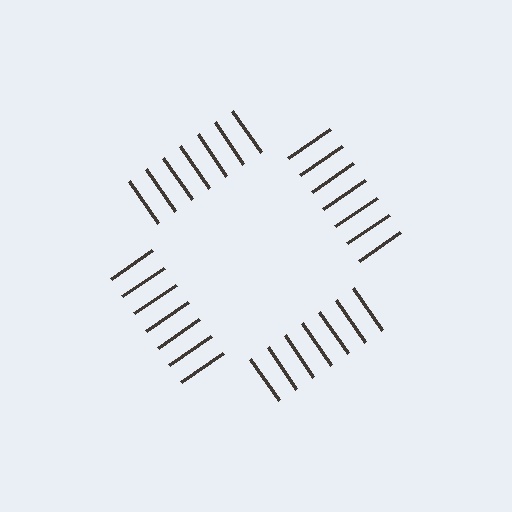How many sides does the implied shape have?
4 sides — the line-ends trace a square.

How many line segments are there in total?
28 — 7 along each of the 4 edges.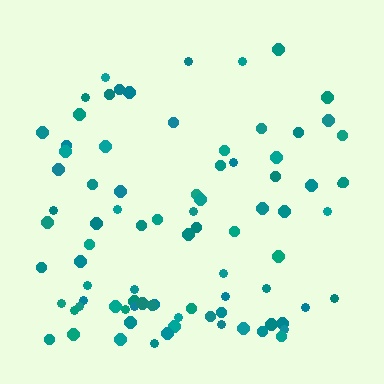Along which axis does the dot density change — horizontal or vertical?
Vertical.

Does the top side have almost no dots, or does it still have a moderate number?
Still a moderate number, just noticeably fewer than the bottom.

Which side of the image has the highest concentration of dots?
The bottom.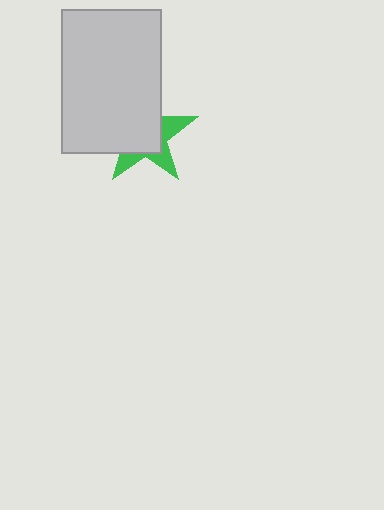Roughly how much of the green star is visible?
A small part of it is visible (roughly 38%).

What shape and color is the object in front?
The object in front is a light gray rectangle.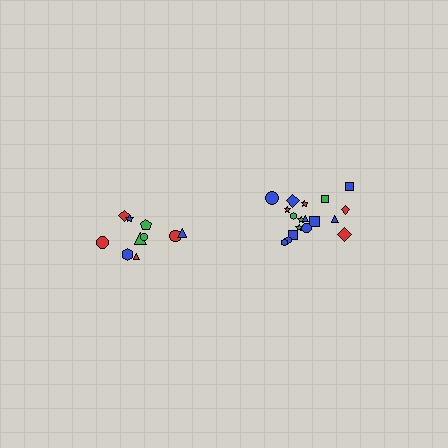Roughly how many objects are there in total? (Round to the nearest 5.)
Roughly 30 objects in total.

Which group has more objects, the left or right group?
The right group.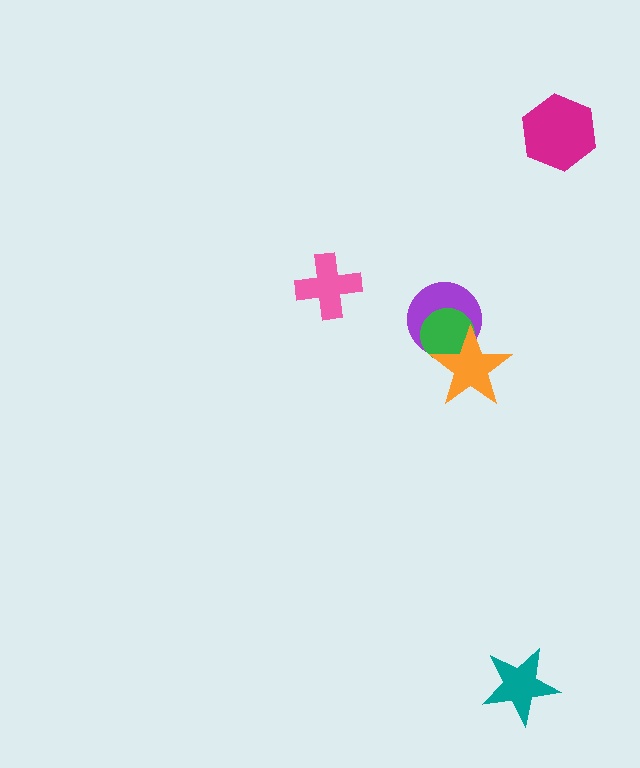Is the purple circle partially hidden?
Yes, it is partially covered by another shape.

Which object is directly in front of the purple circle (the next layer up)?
The green circle is directly in front of the purple circle.